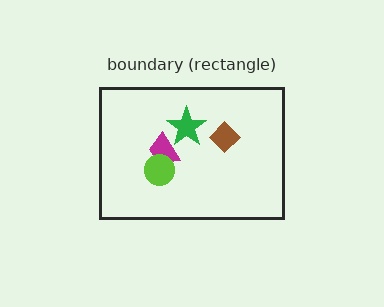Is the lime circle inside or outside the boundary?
Inside.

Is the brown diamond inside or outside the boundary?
Inside.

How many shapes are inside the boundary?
4 inside, 0 outside.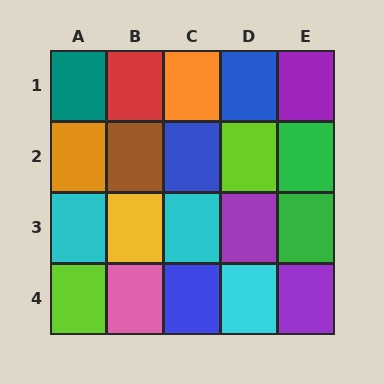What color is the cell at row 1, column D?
Blue.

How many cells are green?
2 cells are green.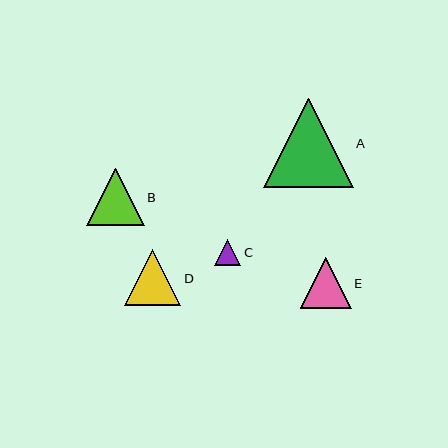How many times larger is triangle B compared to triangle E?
Triangle B is approximately 1.1 times the size of triangle E.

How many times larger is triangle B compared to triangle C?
Triangle B is approximately 2.2 times the size of triangle C.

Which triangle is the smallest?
Triangle C is the smallest with a size of approximately 26 pixels.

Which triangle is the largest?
Triangle A is the largest with a size of approximately 89 pixels.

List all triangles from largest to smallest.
From largest to smallest: A, B, D, E, C.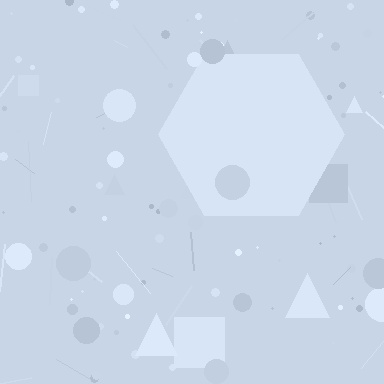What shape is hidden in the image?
A hexagon is hidden in the image.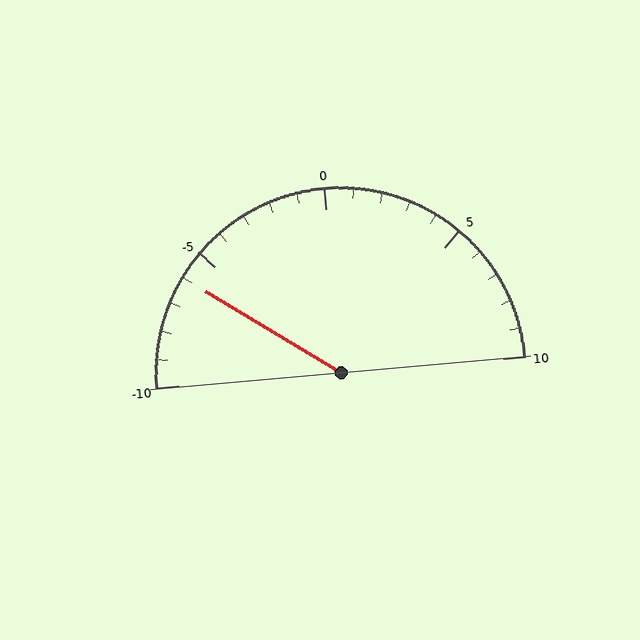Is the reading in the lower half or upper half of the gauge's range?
The reading is in the lower half of the range (-10 to 10).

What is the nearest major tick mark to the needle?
The nearest major tick mark is -5.